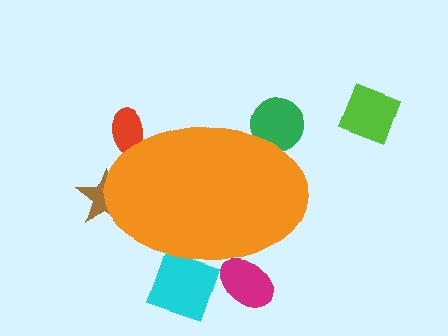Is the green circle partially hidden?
Yes, the green circle is partially hidden behind the orange ellipse.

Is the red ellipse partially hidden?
Yes, the red ellipse is partially hidden behind the orange ellipse.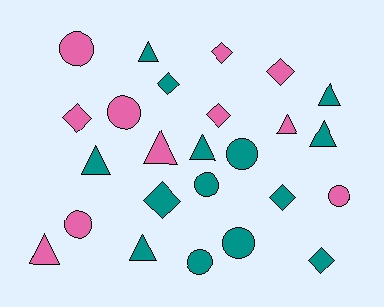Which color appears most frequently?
Teal, with 14 objects.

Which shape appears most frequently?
Triangle, with 9 objects.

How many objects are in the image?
There are 25 objects.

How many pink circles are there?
There are 4 pink circles.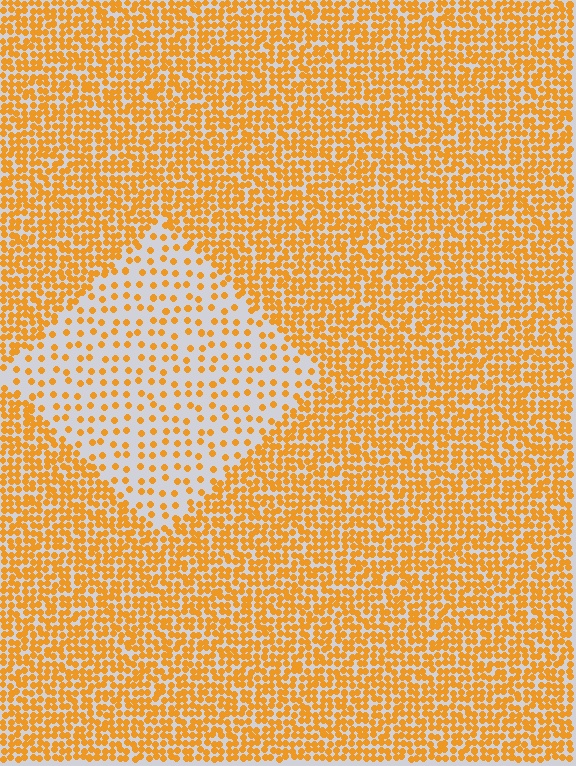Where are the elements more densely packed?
The elements are more densely packed outside the diamond boundary.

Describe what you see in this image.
The image contains small orange elements arranged at two different densities. A diamond-shaped region is visible where the elements are less densely packed than the surrounding area.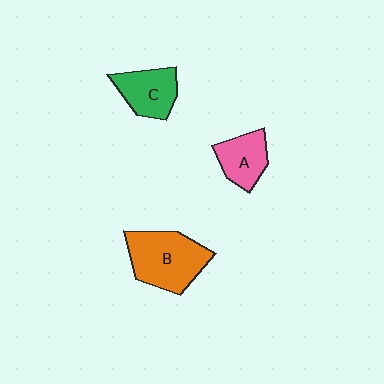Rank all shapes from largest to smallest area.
From largest to smallest: B (orange), C (green), A (pink).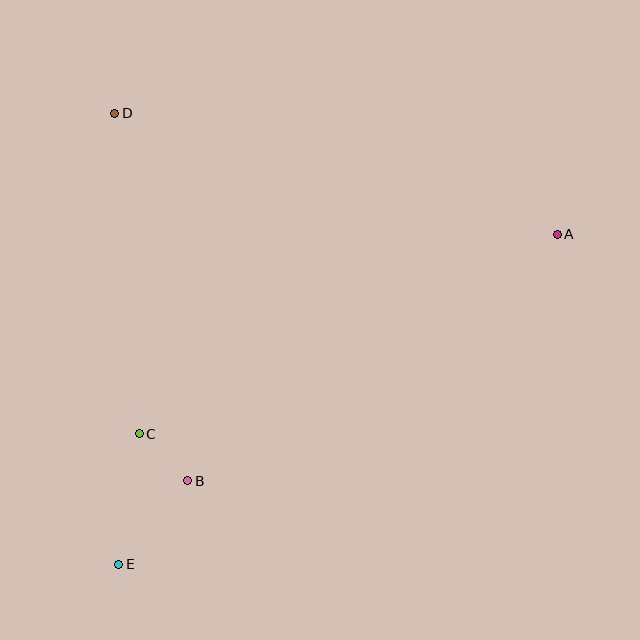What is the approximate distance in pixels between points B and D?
The distance between B and D is approximately 375 pixels.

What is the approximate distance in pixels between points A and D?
The distance between A and D is approximately 459 pixels.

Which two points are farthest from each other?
Points A and E are farthest from each other.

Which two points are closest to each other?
Points B and C are closest to each other.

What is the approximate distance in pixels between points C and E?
The distance between C and E is approximately 132 pixels.